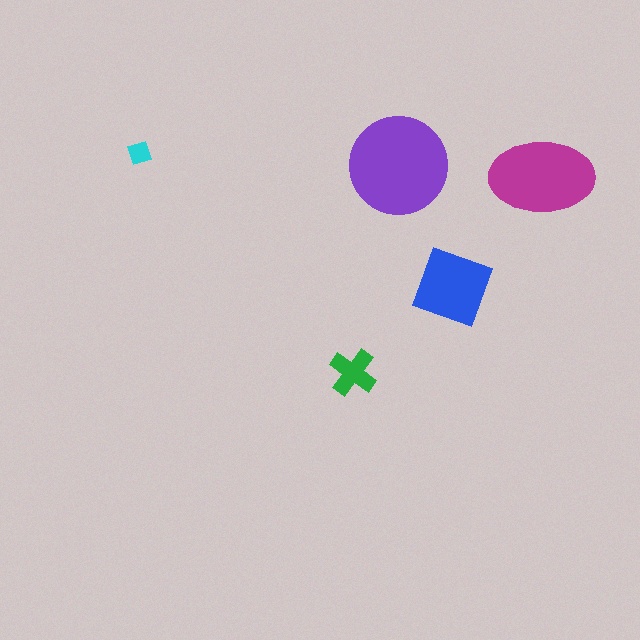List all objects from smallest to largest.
The cyan diamond, the green cross, the blue square, the magenta ellipse, the purple circle.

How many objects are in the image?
There are 5 objects in the image.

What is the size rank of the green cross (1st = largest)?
4th.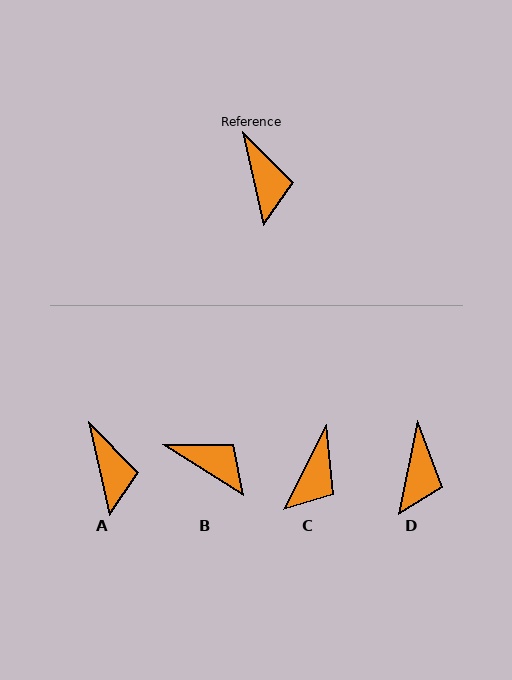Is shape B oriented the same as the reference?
No, it is off by about 45 degrees.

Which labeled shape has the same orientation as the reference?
A.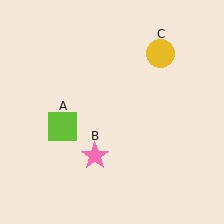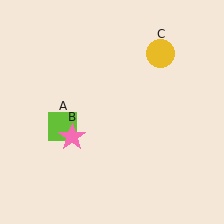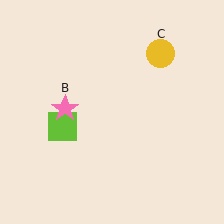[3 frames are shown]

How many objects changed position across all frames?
1 object changed position: pink star (object B).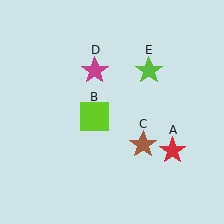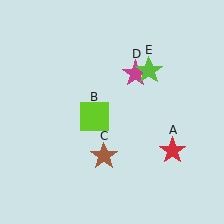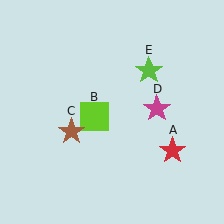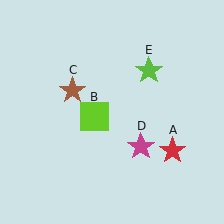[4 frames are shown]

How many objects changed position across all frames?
2 objects changed position: brown star (object C), magenta star (object D).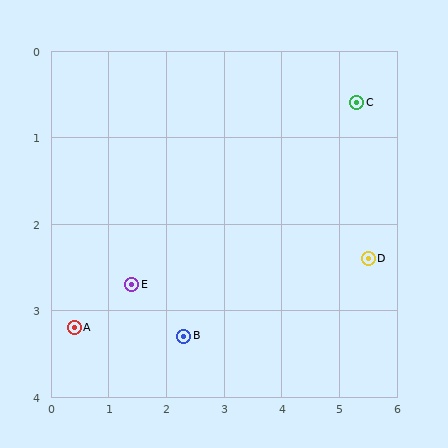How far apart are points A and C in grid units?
Points A and C are about 5.5 grid units apart.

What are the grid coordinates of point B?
Point B is at approximately (2.3, 3.3).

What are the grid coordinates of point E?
Point E is at approximately (1.4, 2.7).